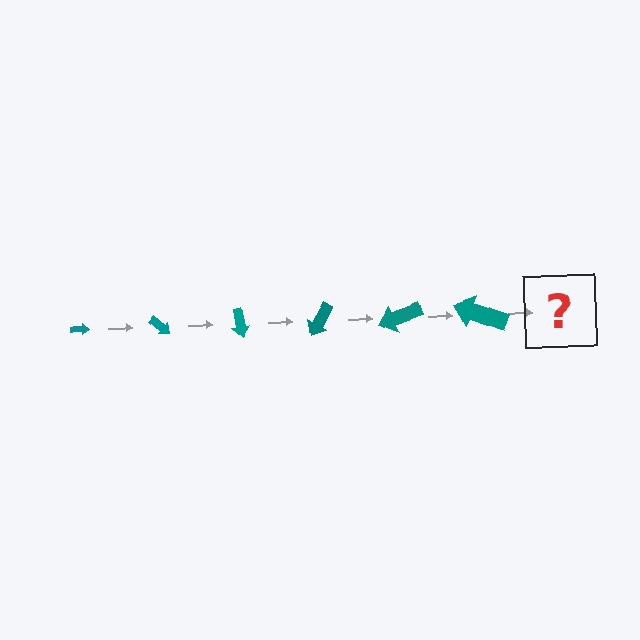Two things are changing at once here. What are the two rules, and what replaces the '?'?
The two rules are that the arrow grows larger each step and it rotates 40 degrees each step. The '?' should be an arrow, larger than the previous one and rotated 240 degrees from the start.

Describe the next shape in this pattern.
It should be an arrow, larger than the previous one and rotated 240 degrees from the start.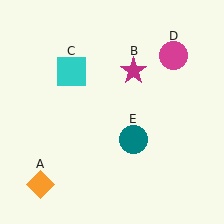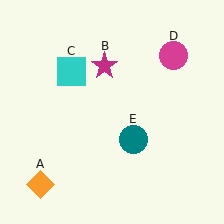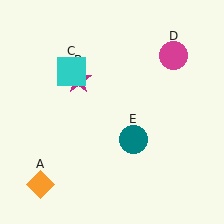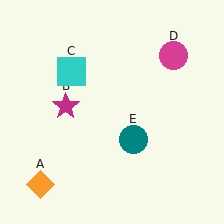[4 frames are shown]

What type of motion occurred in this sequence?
The magenta star (object B) rotated counterclockwise around the center of the scene.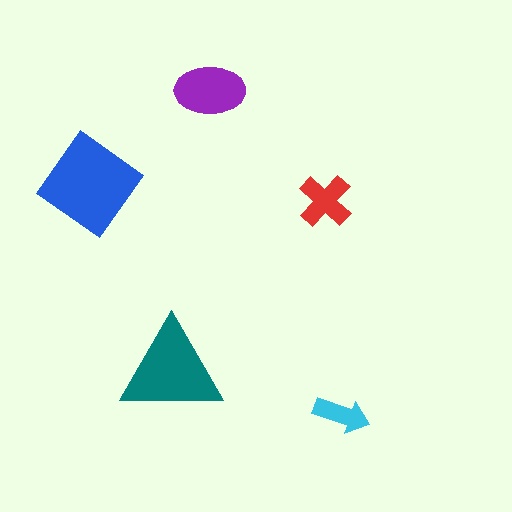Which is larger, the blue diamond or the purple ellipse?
The blue diamond.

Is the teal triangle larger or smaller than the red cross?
Larger.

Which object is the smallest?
The cyan arrow.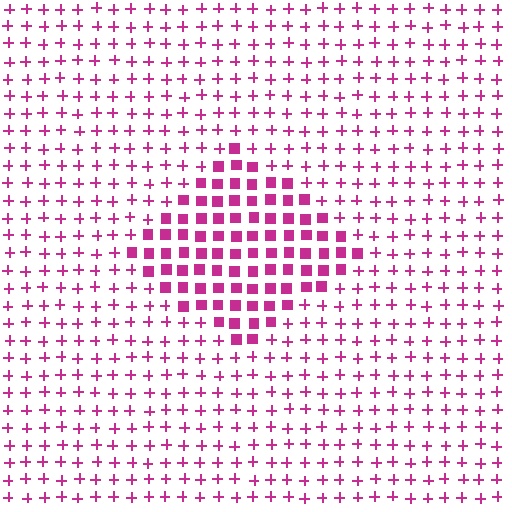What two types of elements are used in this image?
The image uses squares inside the diamond region and plus signs outside it.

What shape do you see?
I see a diamond.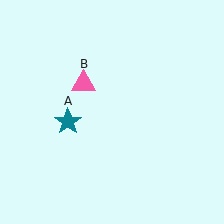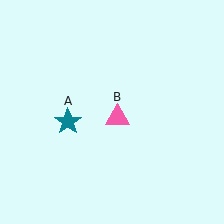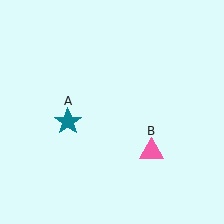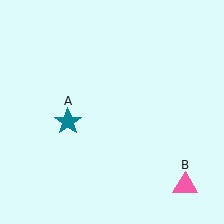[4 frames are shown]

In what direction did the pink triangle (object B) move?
The pink triangle (object B) moved down and to the right.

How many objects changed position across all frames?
1 object changed position: pink triangle (object B).